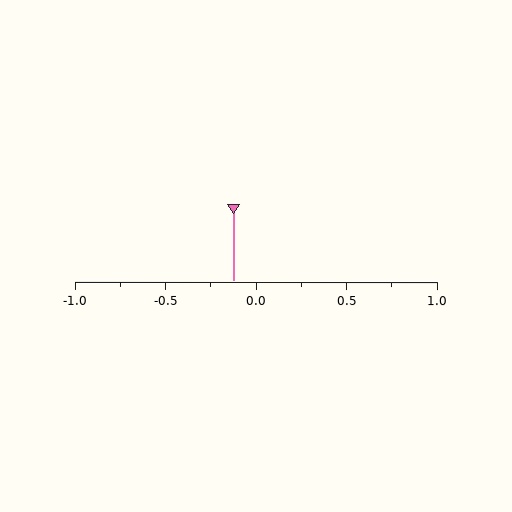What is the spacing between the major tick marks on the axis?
The major ticks are spaced 0.5 apart.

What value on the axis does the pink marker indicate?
The marker indicates approximately -0.12.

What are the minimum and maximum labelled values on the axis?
The axis runs from -1.0 to 1.0.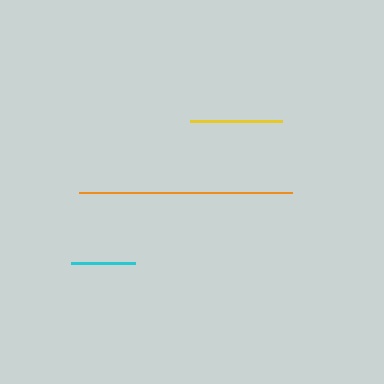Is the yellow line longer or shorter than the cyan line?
The yellow line is longer than the cyan line.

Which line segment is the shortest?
The cyan line is the shortest at approximately 63 pixels.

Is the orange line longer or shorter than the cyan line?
The orange line is longer than the cyan line.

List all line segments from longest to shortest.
From longest to shortest: orange, yellow, cyan.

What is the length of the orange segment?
The orange segment is approximately 213 pixels long.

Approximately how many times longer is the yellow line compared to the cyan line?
The yellow line is approximately 1.4 times the length of the cyan line.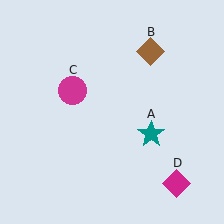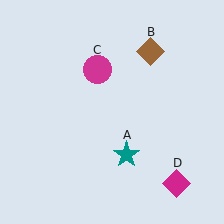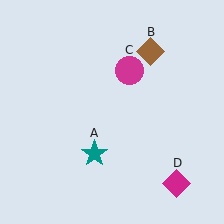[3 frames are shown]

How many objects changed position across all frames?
2 objects changed position: teal star (object A), magenta circle (object C).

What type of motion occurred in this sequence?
The teal star (object A), magenta circle (object C) rotated clockwise around the center of the scene.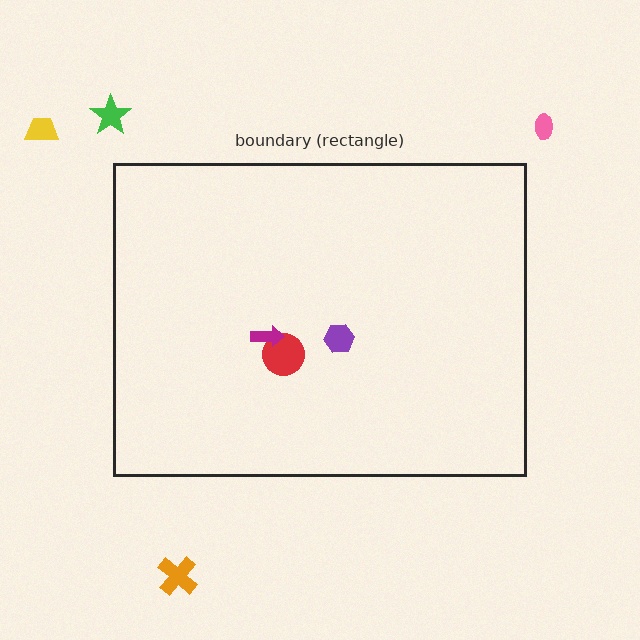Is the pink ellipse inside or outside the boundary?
Outside.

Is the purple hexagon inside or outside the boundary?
Inside.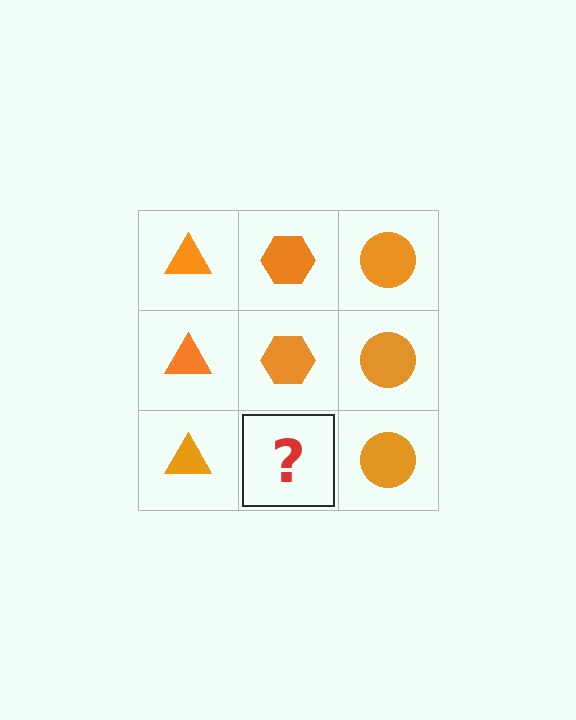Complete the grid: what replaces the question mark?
The question mark should be replaced with an orange hexagon.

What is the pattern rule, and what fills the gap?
The rule is that each column has a consistent shape. The gap should be filled with an orange hexagon.